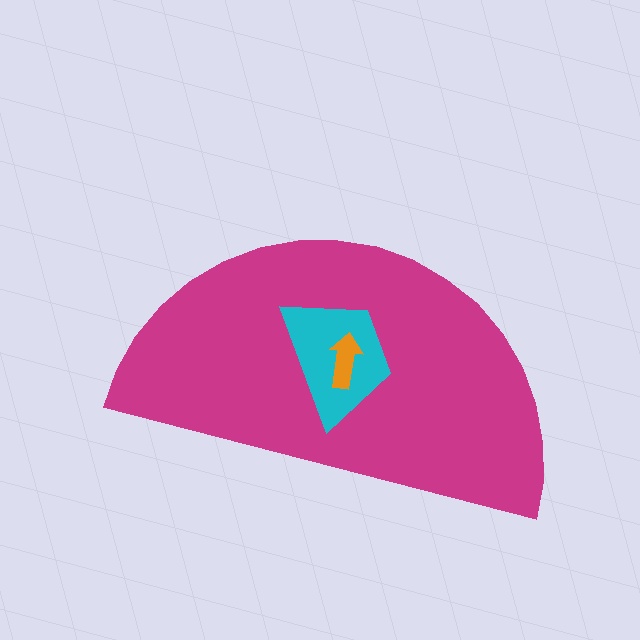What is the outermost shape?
The magenta semicircle.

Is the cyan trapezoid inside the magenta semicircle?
Yes.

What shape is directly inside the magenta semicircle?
The cyan trapezoid.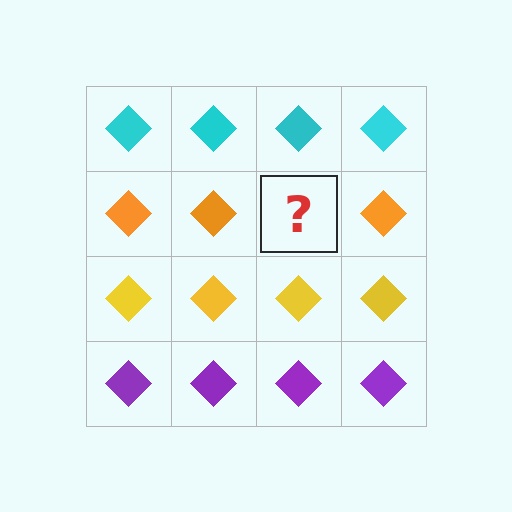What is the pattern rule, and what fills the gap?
The rule is that each row has a consistent color. The gap should be filled with an orange diamond.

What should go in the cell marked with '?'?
The missing cell should contain an orange diamond.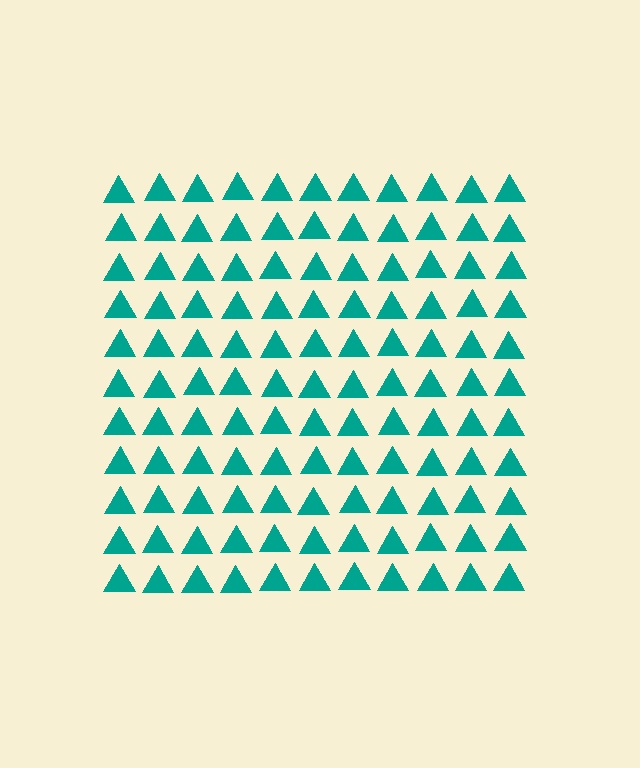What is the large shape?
The large shape is a square.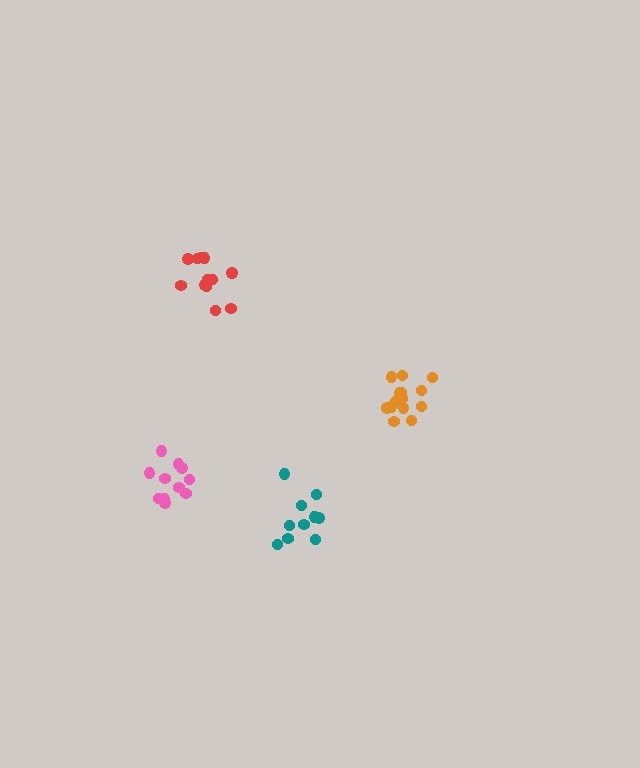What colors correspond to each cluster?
The clusters are colored: orange, red, teal, pink.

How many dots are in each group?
Group 1: 14 dots, Group 2: 12 dots, Group 3: 10 dots, Group 4: 11 dots (47 total).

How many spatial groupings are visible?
There are 4 spatial groupings.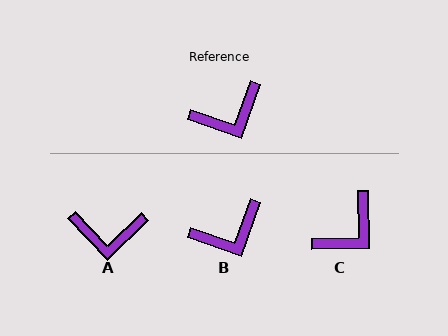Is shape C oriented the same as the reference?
No, it is off by about 20 degrees.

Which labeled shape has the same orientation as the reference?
B.